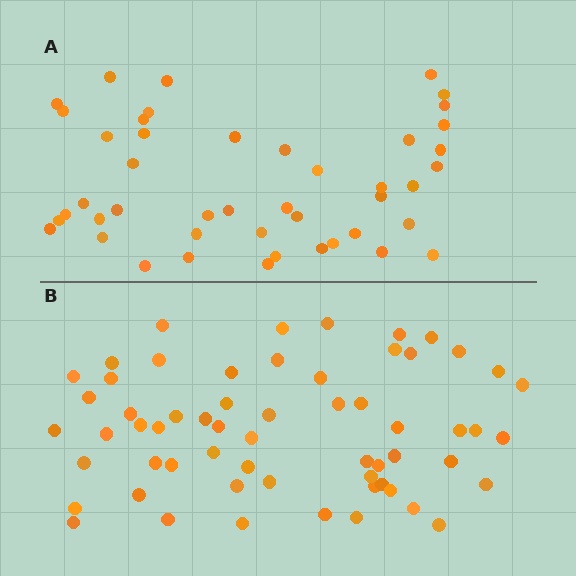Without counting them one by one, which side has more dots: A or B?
Region B (the bottom region) has more dots.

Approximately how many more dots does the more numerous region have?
Region B has approximately 15 more dots than region A.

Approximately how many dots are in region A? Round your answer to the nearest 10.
About 40 dots. (The exact count is 45, which rounds to 40.)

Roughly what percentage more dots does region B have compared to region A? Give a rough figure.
About 35% more.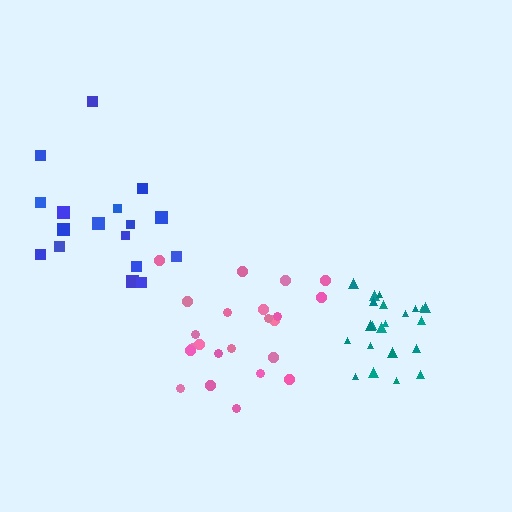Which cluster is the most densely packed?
Teal.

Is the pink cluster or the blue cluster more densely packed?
Pink.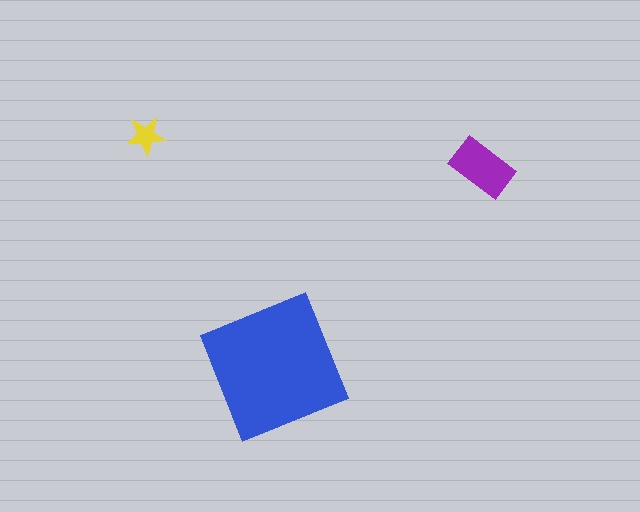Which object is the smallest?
The yellow star.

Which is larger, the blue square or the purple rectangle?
The blue square.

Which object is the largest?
The blue square.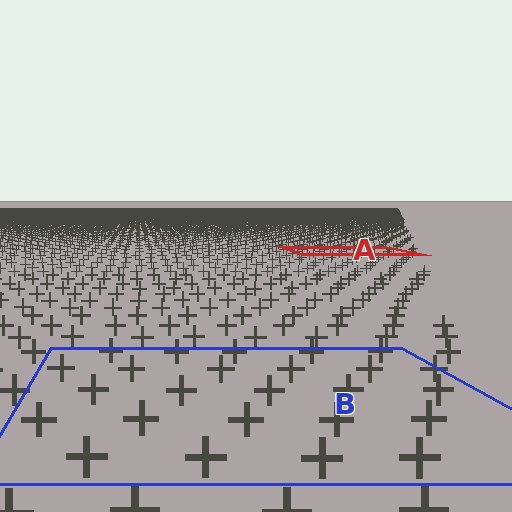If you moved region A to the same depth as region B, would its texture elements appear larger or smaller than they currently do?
They would appear larger. At a closer depth, the same texture elements are projected at a bigger on-screen size.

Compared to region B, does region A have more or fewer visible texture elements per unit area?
Region A has more texture elements per unit area — they are packed more densely because it is farther away.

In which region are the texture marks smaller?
The texture marks are smaller in region A, because it is farther away.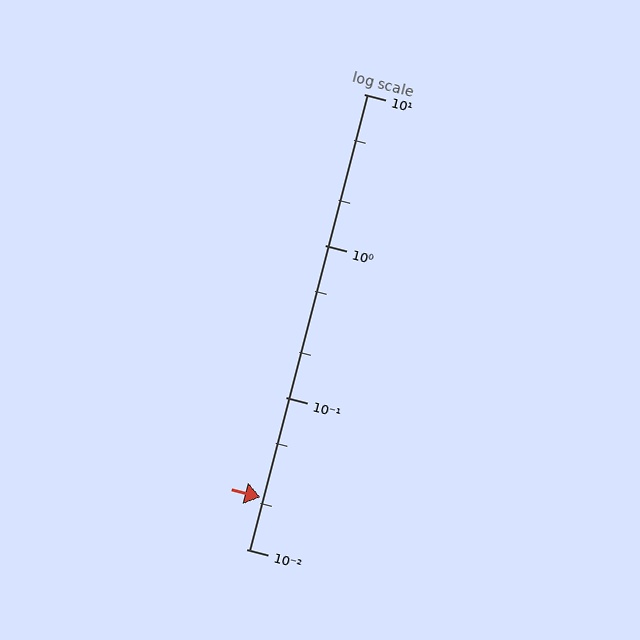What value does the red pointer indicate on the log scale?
The pointer indicates approximately 0.022.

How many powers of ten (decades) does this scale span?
The scale spans 3 decades, from 0.01 to 10.